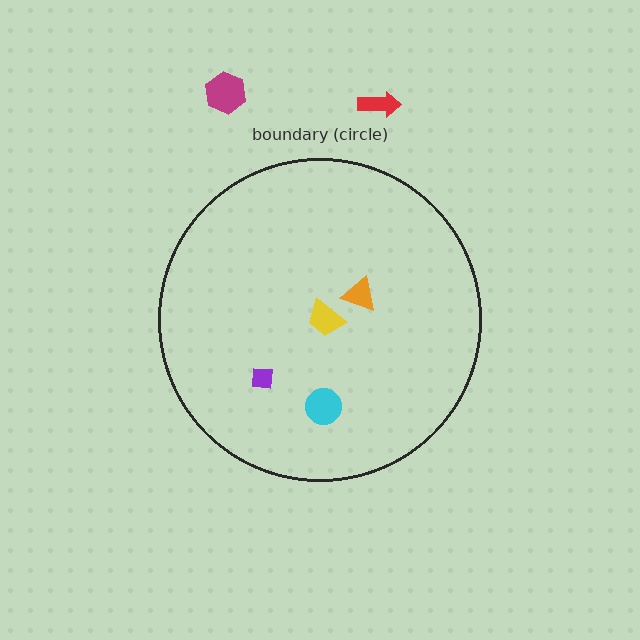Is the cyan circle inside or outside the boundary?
Inside.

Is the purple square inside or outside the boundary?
Inside.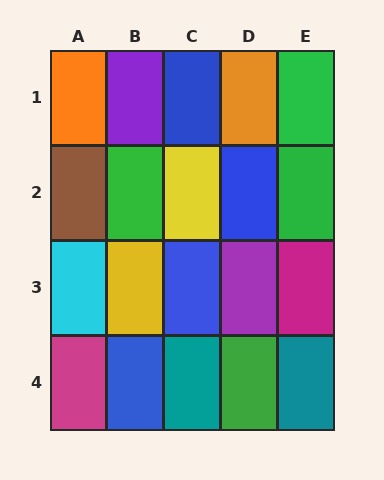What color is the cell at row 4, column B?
Blue.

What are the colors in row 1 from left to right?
Orange, purple, blue, orange, green.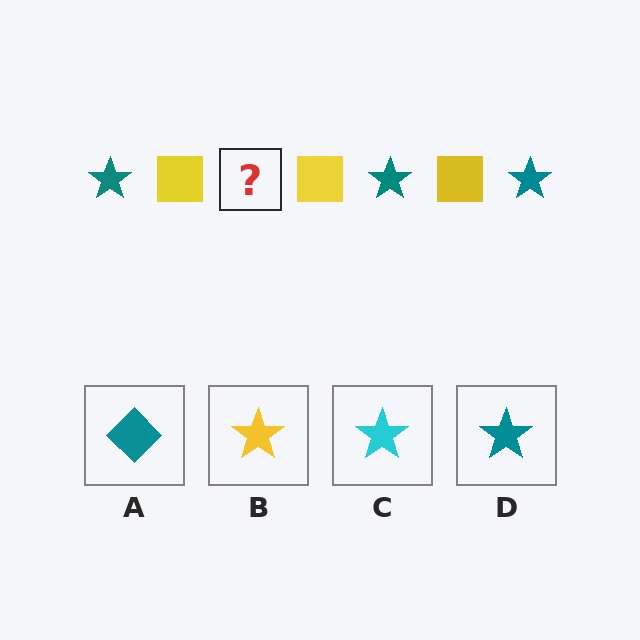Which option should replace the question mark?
Option D.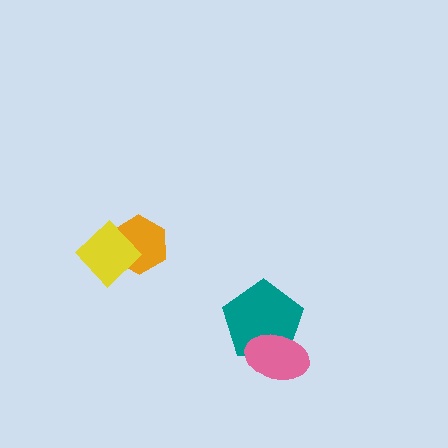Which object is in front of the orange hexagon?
The yellow diamond is in front of the orange hexagon.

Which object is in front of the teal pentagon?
The pink ellipse is in front of the teal pentagon.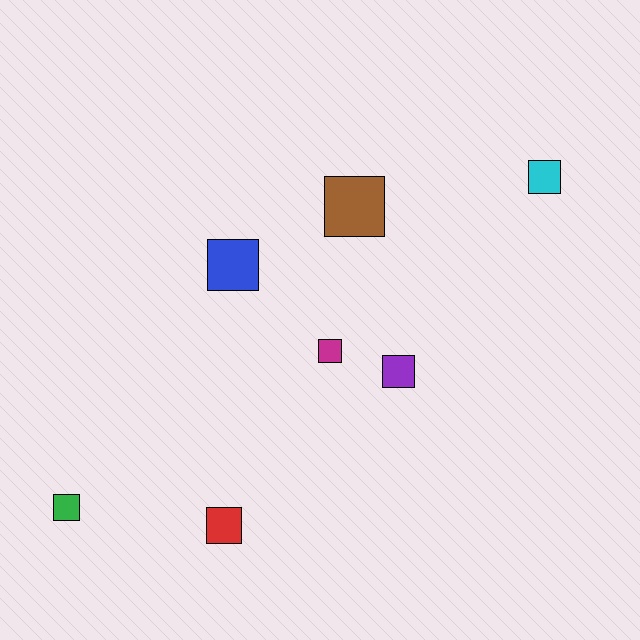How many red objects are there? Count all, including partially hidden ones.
There is 1 red object.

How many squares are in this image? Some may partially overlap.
There are 7 squares.